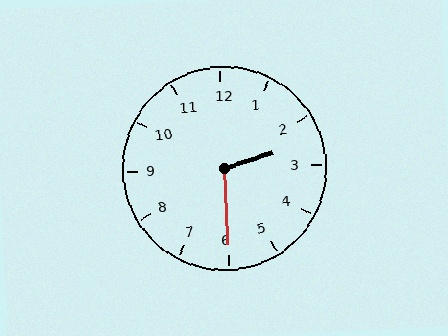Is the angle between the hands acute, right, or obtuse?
It is obtuse.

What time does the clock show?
2:30.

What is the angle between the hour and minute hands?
Approximately 105 degrees.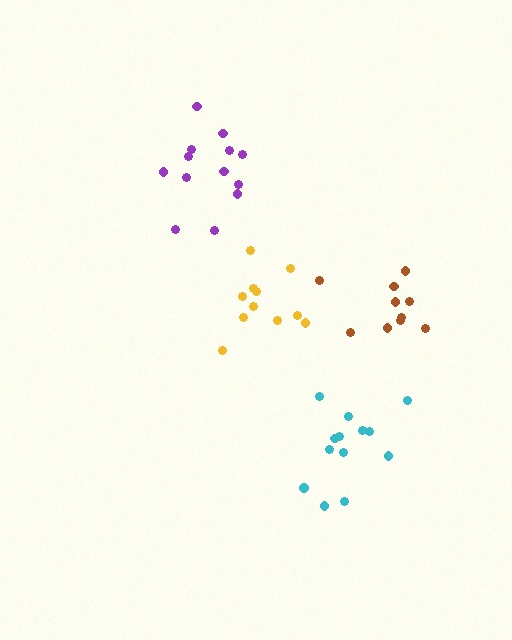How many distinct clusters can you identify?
There are 4 distinct clusters.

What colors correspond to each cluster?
The clusters are colored: cyan, purple, brown, yellow.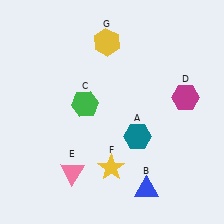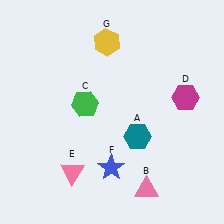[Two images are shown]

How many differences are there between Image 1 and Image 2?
There are 2 differences between the two images.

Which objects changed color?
B changed from blue to pink. F changed from yellow to blue.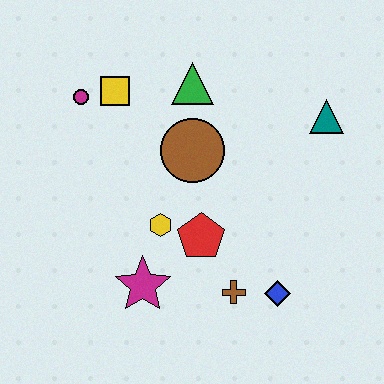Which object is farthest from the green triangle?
The blue diamond is farthest from the green triangle.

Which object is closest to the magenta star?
The yellow hexagon is closest to the magenta star.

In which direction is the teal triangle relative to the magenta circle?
The teal triangle is to the right of the magenta circle.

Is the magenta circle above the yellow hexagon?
Yes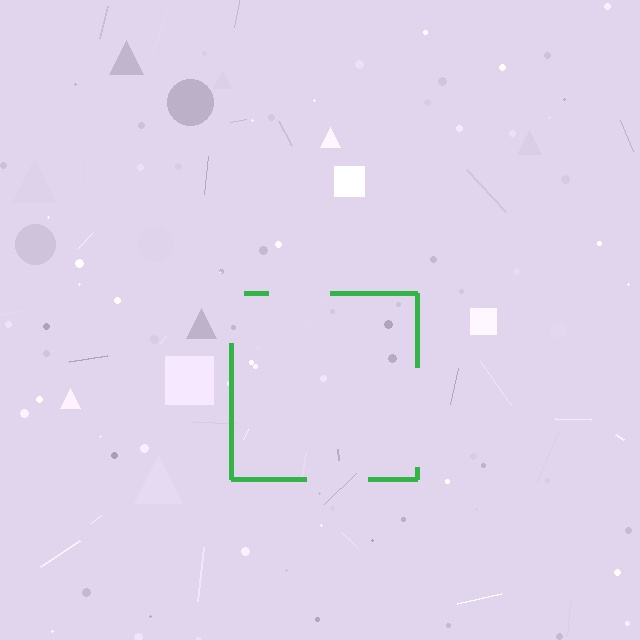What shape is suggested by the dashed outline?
The dashed outline suggests a square.